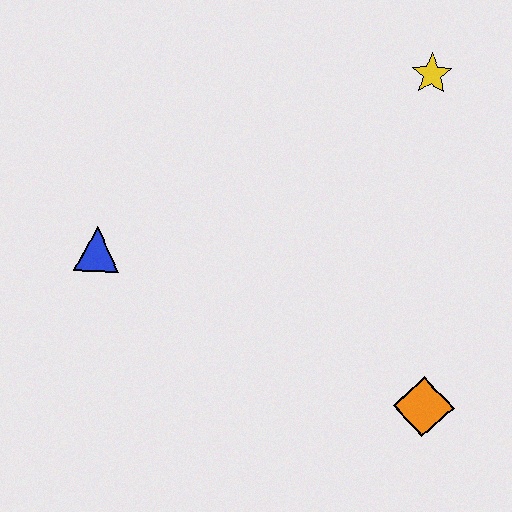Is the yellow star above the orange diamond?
Yes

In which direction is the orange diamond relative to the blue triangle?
The orange diamond is to the right of the blue triangle.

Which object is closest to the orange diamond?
The yellow star is closest to the orange diamond.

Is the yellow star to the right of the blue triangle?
Yes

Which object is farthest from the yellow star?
The blue triangle is farthest from the yellow star.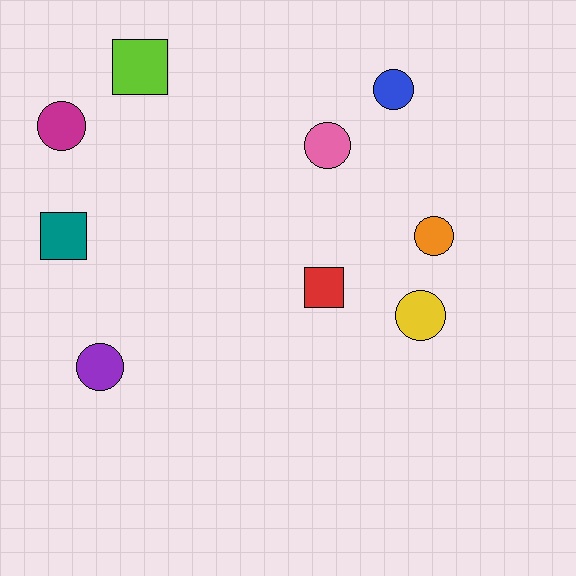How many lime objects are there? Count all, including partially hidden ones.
There is 1 lime object.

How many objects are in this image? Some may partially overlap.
There are 9 objects.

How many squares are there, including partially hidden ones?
There are 3 squares.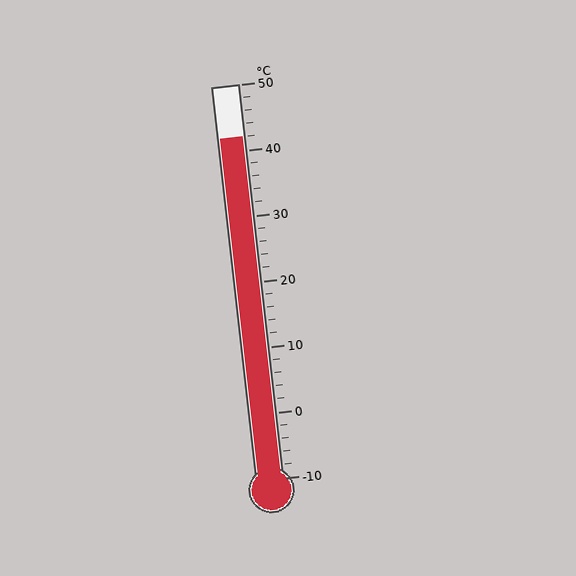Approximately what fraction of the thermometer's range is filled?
The thermometer is filled to approximately 85% of its range.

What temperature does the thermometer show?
The thermometer shows approximately 42°C.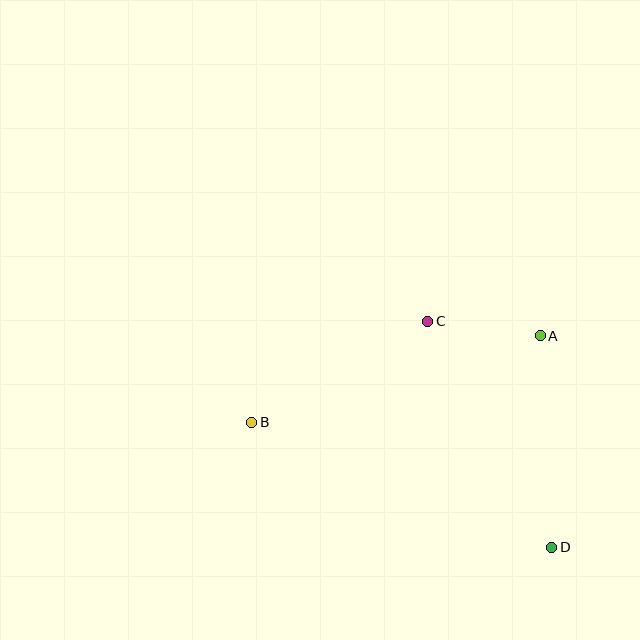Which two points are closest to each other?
Points A and C are closest to each other.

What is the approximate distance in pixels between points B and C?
The distance between B and C is approximately 203 pixels.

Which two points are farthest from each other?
Points B and D are farthest from each other.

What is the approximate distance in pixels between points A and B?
The distance between A and B is approximately 301 pixels.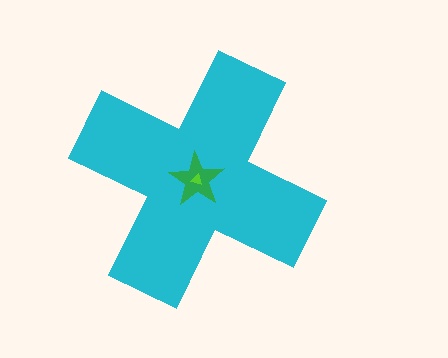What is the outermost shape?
The cyan cross.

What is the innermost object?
The lime triangle.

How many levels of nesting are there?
3.